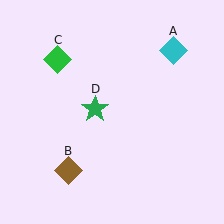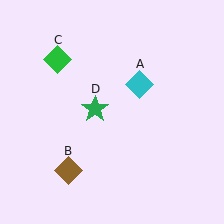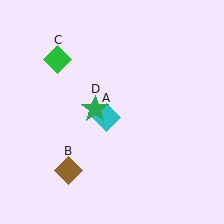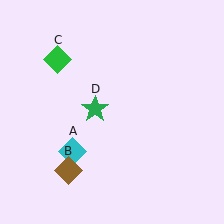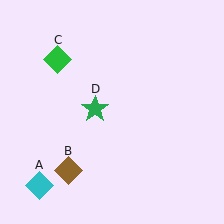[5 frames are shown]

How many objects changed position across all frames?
1 object changed position: cyan diamond (object A).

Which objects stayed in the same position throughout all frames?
Brown diamond (object B) and green diamond (object C) and green star (object D) remained stationary.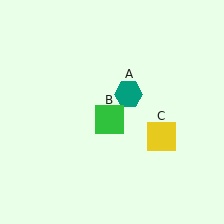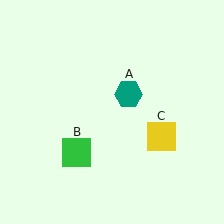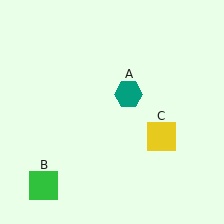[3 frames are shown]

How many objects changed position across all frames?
1 object changed position: green square (object B).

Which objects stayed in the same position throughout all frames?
Teal hexagon (object A) and yellow square (object C) remained stationary.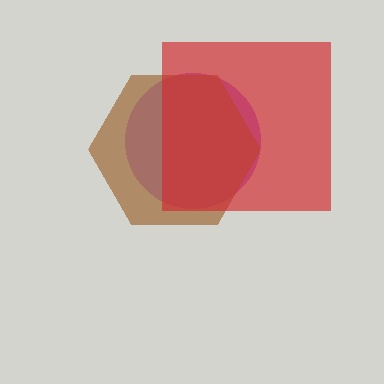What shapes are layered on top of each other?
The layered shapes are: a purple circle, a brown hexagon, a red square.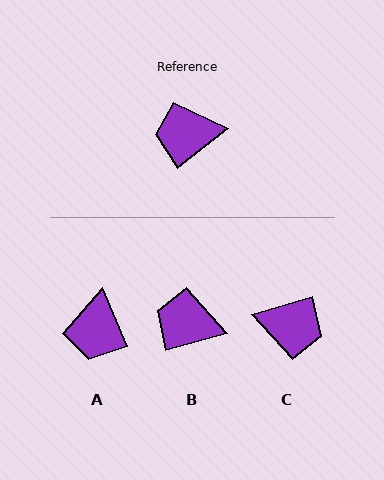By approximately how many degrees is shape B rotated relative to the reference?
Approximately 23 degrees clockwise.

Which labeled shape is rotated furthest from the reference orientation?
C, about 158 degrees away.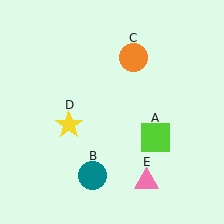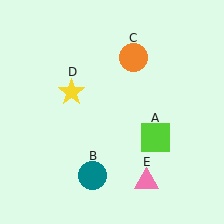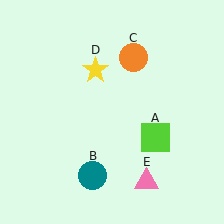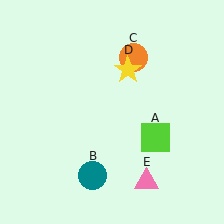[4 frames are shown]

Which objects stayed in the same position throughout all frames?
Lime square (object A) and teal circle (object B) and orange circle (object C) and pink triangle (object E) remained stationary.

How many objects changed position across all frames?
1 object changed position: yellow star (object D).